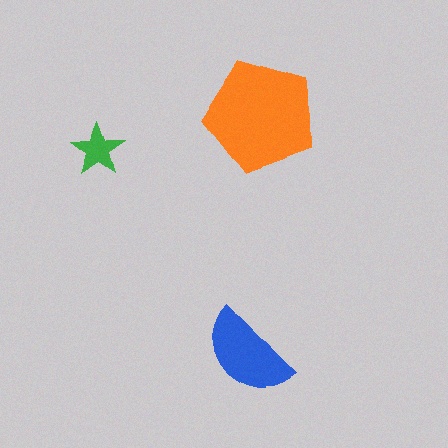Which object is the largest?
The orange pentagon.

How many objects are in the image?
There are 3 objects in the image.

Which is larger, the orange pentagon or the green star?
The orange pentagon.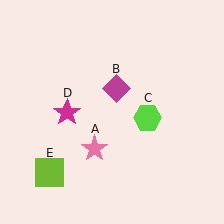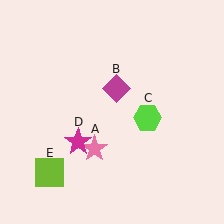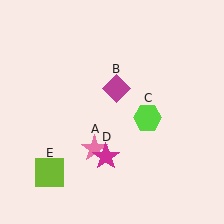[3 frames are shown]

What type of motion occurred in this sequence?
The magenta star (object D) rotated counterclockwise around the center of the scene.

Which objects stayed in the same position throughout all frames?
Pink star (object A) and magenta diamond (object B) and lime hexagon (object C) and lime square (object E) remained stationary.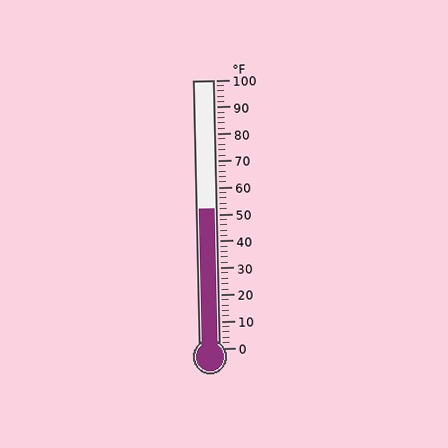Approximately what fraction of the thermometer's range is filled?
The thermometer is filled to approximately 50% of its range.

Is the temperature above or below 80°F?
The temperature is below 80°F.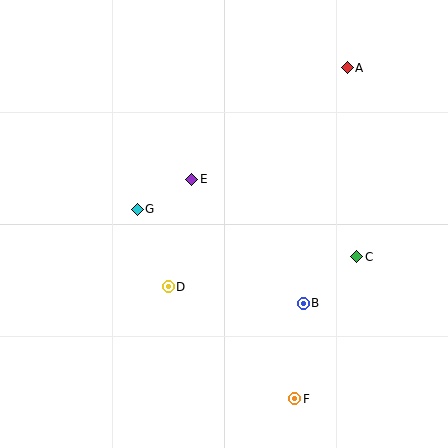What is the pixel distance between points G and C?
The distance between G and C is 225 pixels.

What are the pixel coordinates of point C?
Point C is at (357, 257).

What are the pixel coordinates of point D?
Point D is at (168, 287).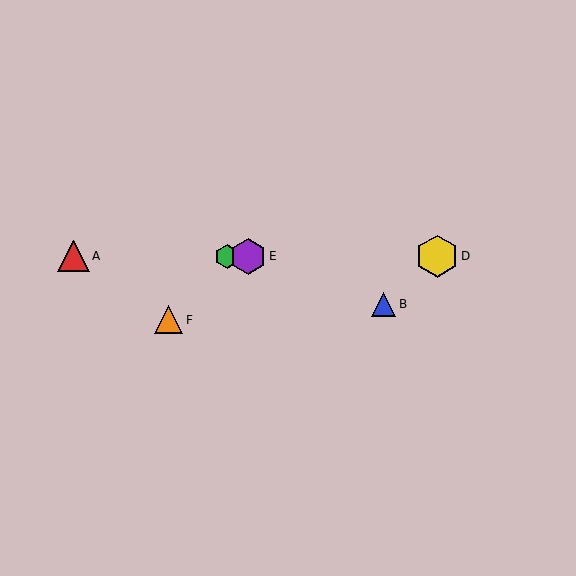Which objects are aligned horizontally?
Objects A, C, D, E are aligned horizontally.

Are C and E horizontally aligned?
Yes, both are at y≈256.